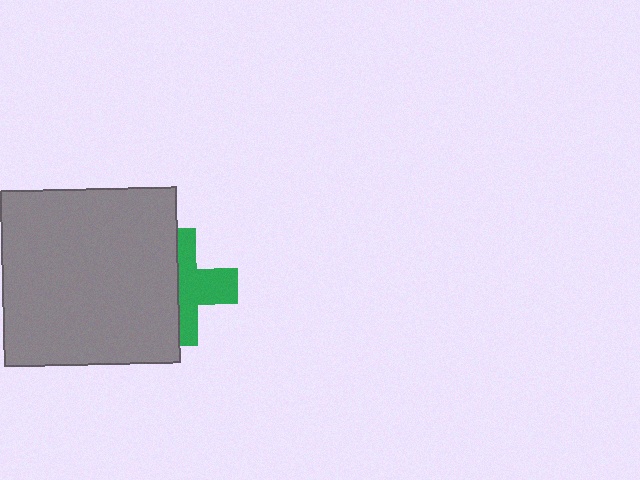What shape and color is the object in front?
The object in front is a gray square.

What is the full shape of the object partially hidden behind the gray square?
The partially hidden object is a green cross.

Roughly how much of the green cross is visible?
About half of it is visible (roughly 50%).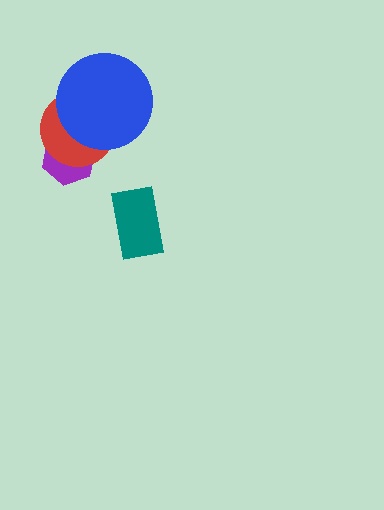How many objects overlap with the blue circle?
2 objects overlap with the blue circle.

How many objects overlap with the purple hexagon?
2 objects overlap with the purple hexagon.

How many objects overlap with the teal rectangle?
0 objects overlap with the teal rectangle.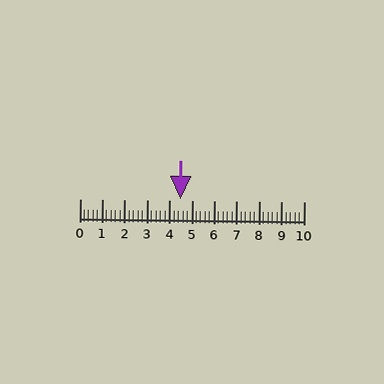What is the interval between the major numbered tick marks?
The major tick marks are spaced 1 units apart.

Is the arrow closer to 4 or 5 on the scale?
The arrow is closer to 5.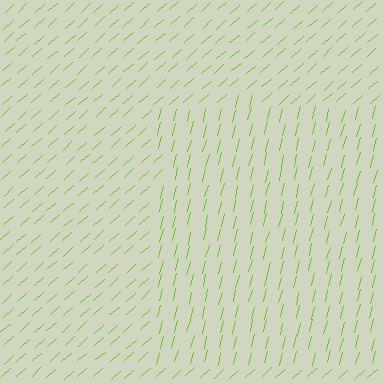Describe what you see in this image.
The image is filled with small lime line segments. A rectangle region in the image has lines oriented differently from the surrounding lines, creating a visible texture boundary.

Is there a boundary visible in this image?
Yes, there is a texture boundary formed by a change in line orientation.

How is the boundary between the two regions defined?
The boundary is defined purely by a change in line orientation (approximately 34 degrees difference). All lines are the same color and thickness.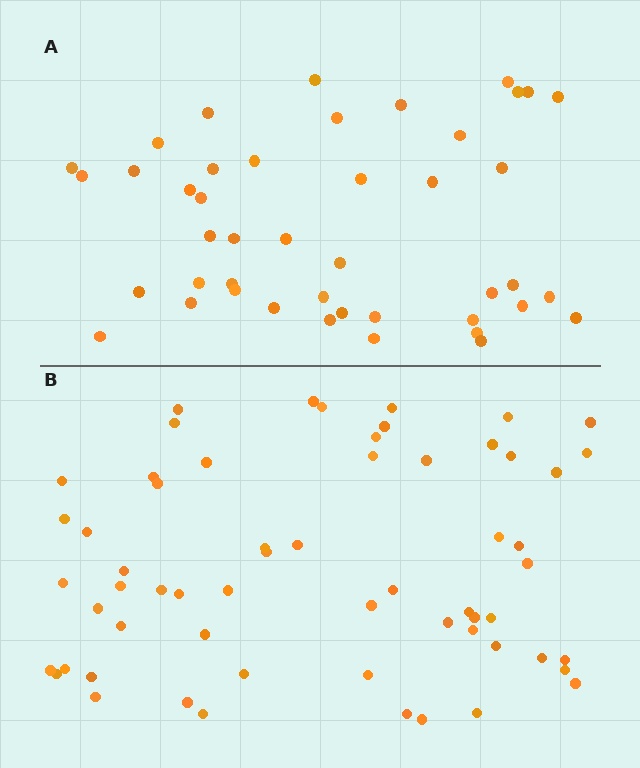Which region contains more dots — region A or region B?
Region B (the bottom region) has more dots.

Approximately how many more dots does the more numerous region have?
Region B has approximately 15 more dots than region A.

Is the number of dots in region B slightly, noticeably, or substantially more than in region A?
Region B has noticeably more, but not dramatically so. The ratio is roughly 1.4 to 1.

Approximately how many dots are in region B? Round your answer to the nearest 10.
About 60 dots.